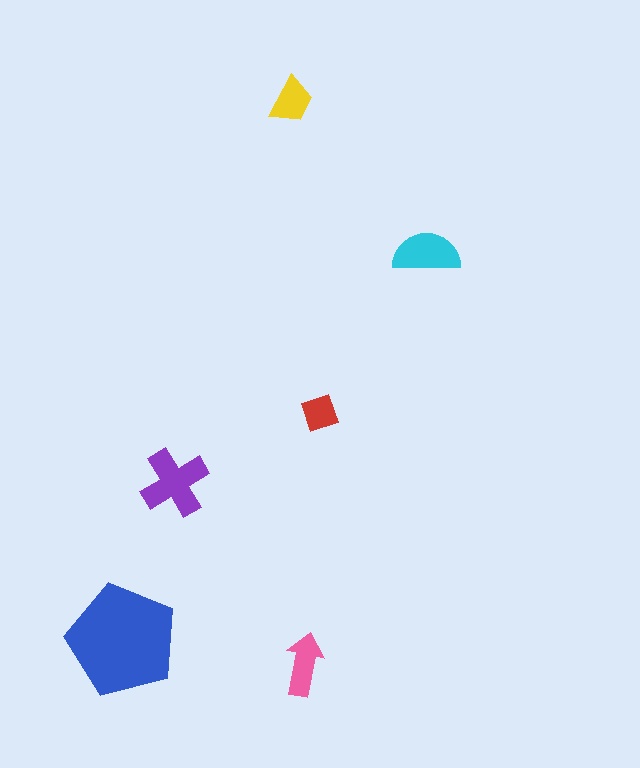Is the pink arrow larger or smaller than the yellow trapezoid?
Larger.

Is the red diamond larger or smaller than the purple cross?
Smaller.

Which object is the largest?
The blue pentagon.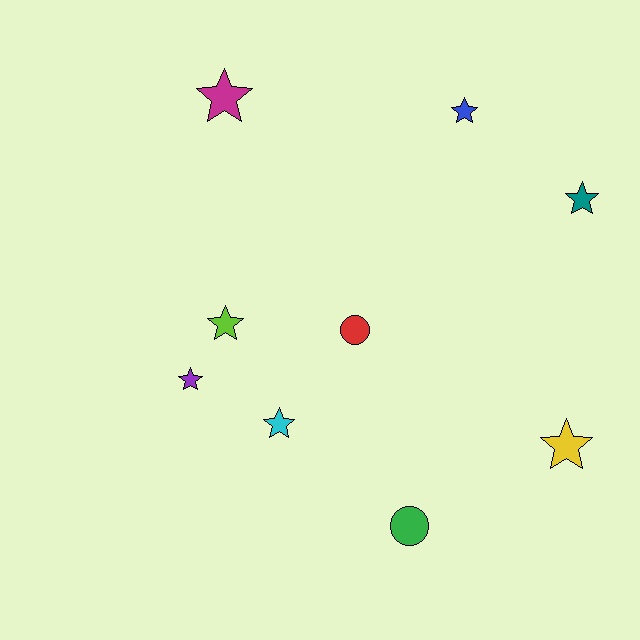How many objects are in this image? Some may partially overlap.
There are 9 objects.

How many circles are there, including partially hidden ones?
There are 2 circles.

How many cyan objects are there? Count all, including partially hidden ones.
There is 1 cyan object.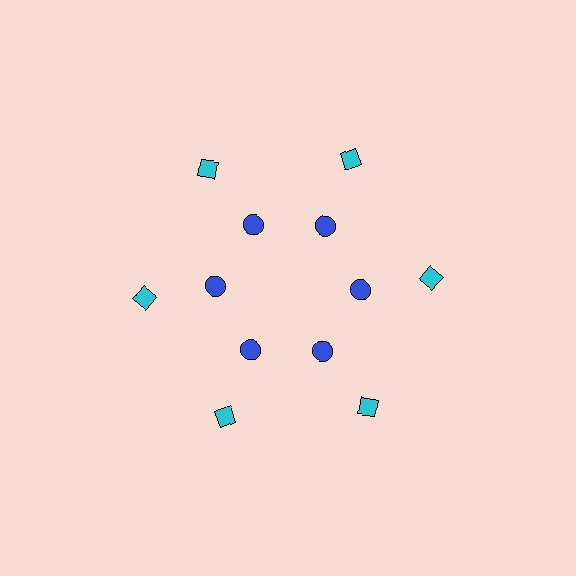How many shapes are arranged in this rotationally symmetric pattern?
There are 12 shapes, arranged in 6 groups of 2.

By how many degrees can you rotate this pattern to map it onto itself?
The pattern maps onto itself every 60 degrees of rotation.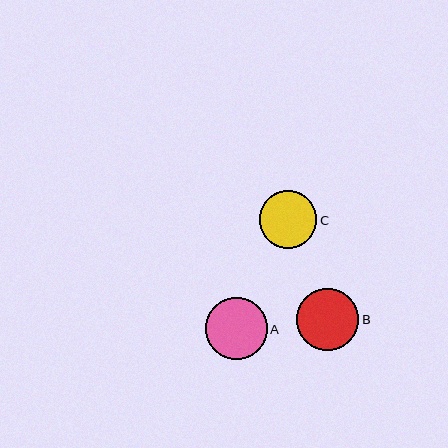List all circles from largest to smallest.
From largest to smallest: A, B, C.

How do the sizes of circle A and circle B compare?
Circle A and circle B are approximately the same size.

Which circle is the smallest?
Circle C is the smallest with a size of approximately 58 pixels.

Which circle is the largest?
Circle A is the largest with a size of approximately 62 pixels.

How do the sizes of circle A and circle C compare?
Circle A and circle C are approximately the same size.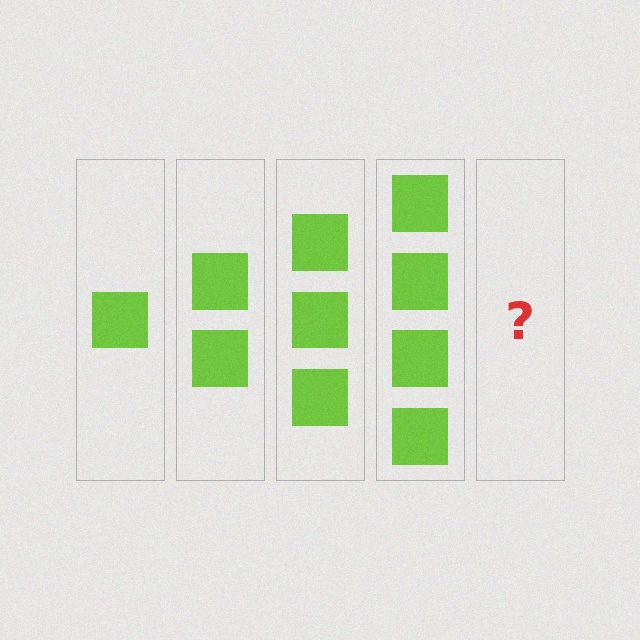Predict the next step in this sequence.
The next step is 5 squares.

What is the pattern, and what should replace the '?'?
The pattern is that each step adds one more square. The '?' should be 5 squares.